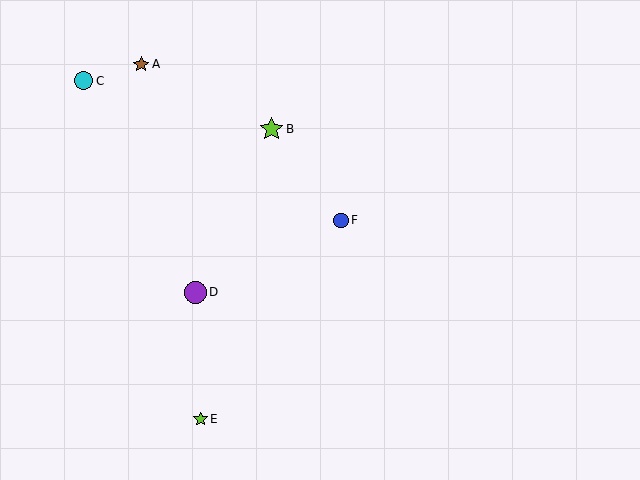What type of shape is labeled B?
Shape B is a lime star.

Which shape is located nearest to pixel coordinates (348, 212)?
The blue circle (labeled F) at (341, 220) is nearest to that location.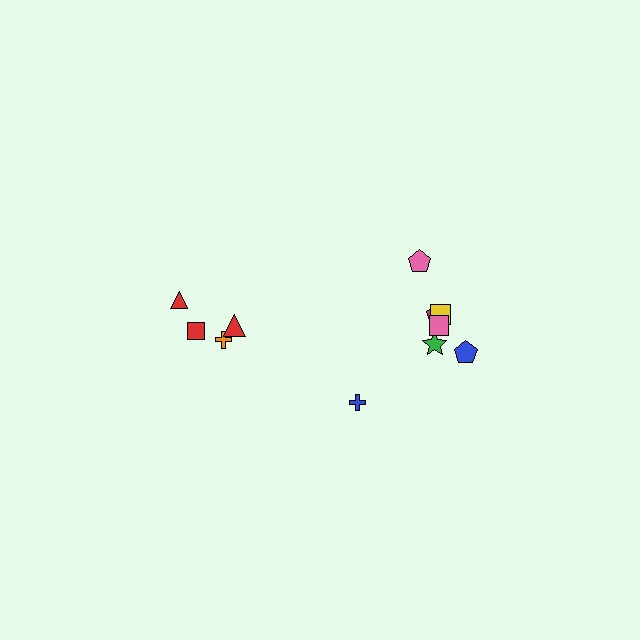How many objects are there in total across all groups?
There are 11 objects.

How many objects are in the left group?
There are 4 objects.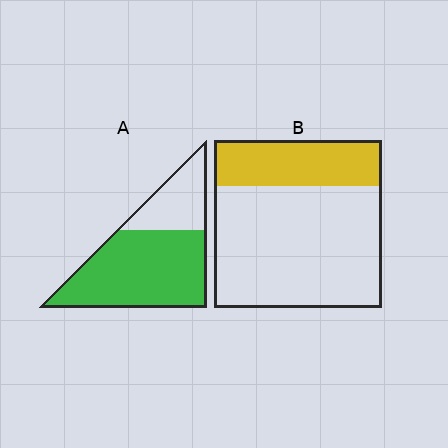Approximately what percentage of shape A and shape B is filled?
A is approximately 70% and B is approximately 25%.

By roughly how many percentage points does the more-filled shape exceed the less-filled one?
By roughly 45 percentage points (A over B).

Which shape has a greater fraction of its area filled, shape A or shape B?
Shape A.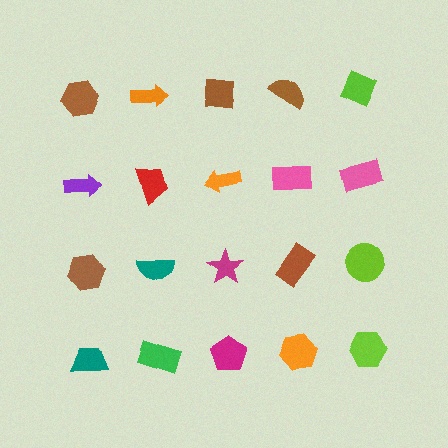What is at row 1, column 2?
An orange arrow.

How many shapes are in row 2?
5 shapes.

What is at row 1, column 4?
A brown semicircle.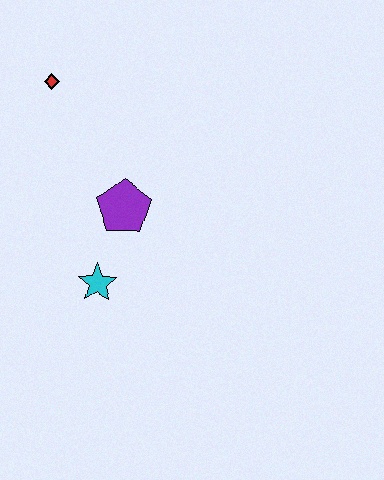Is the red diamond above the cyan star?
Yes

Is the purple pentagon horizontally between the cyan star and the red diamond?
No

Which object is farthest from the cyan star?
The red diamond is farthest from the cyan star.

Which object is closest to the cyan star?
The purple pentagon is closest to the cyan star.